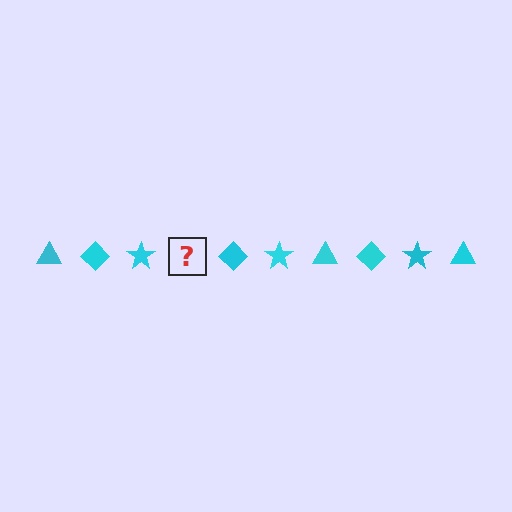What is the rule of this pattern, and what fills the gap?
The rule is that the pattern cycles through triangle, diamond, star shapes in cyan. The gap should be filled with a cyan triangle.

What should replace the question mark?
The question mark should be replaced with a cyan triangle.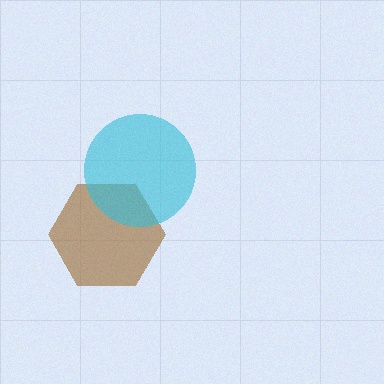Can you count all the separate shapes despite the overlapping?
Yes, there are 2 separate shapes.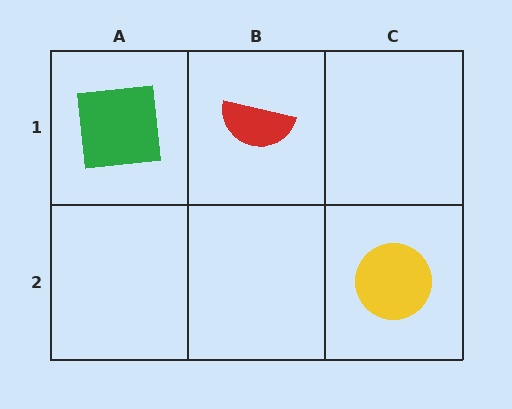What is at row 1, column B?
A red semicircle.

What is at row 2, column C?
A yellow circle.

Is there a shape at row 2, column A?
No, that cell is empty.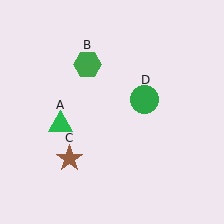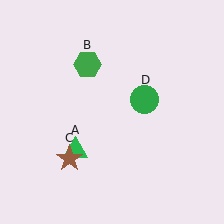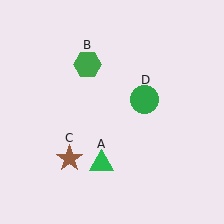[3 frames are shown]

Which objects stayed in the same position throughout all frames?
Green hexagon (object B) and brown star (object C) and green circle (object D) remained stationary.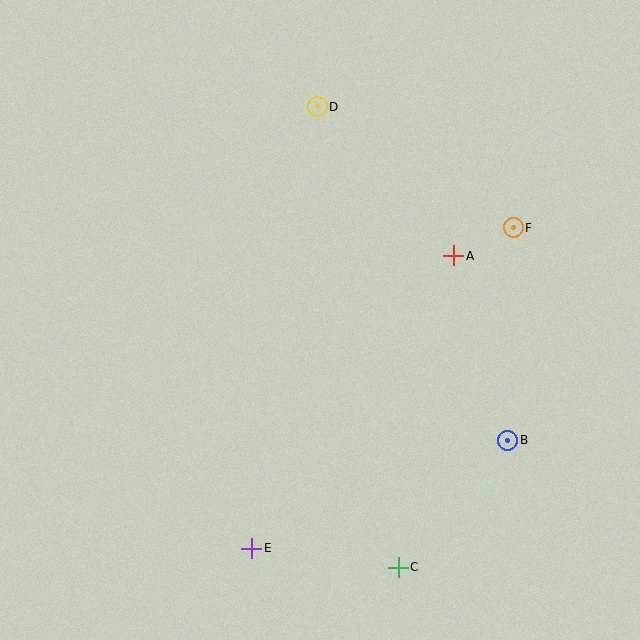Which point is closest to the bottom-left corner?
Point E is closest to the bottom-left corner.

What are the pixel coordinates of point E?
Point E is at (252, 548).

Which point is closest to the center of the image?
Point A at (454, 256) is closest to the center.